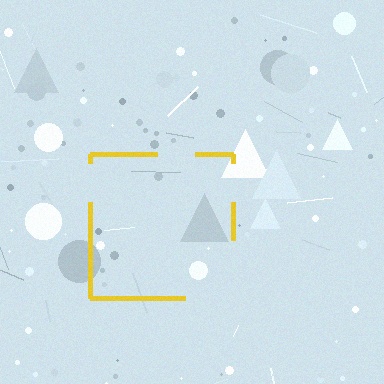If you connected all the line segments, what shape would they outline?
They would outline a square.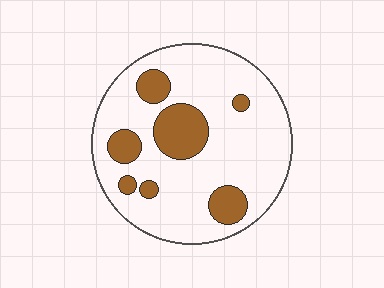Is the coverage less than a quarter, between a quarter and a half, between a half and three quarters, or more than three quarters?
Less than a quarter.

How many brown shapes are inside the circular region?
7.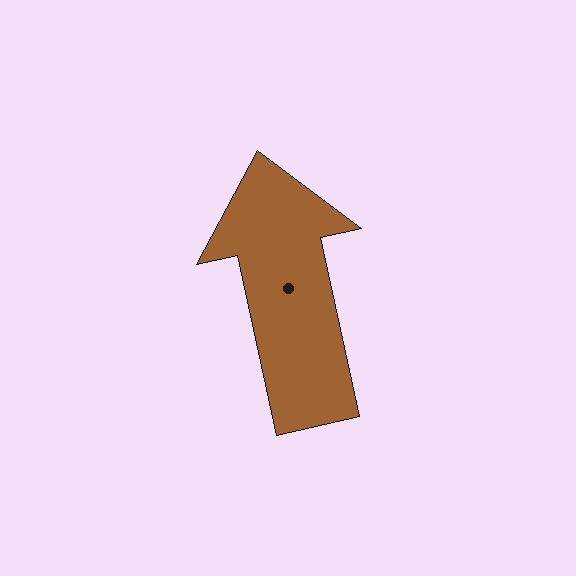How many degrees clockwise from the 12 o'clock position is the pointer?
Approximately 348 degrees.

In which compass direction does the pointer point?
North.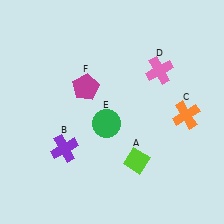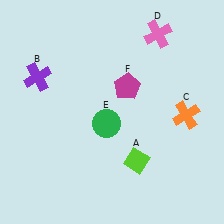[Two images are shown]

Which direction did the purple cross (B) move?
The purple cross (B) moved up.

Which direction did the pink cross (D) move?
The pink cross (D) moved up.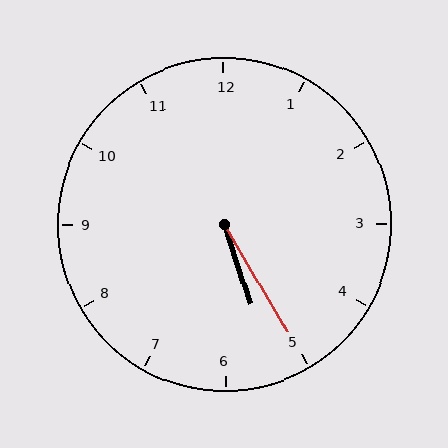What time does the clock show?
5:25.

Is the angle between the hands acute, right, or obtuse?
It is acute.